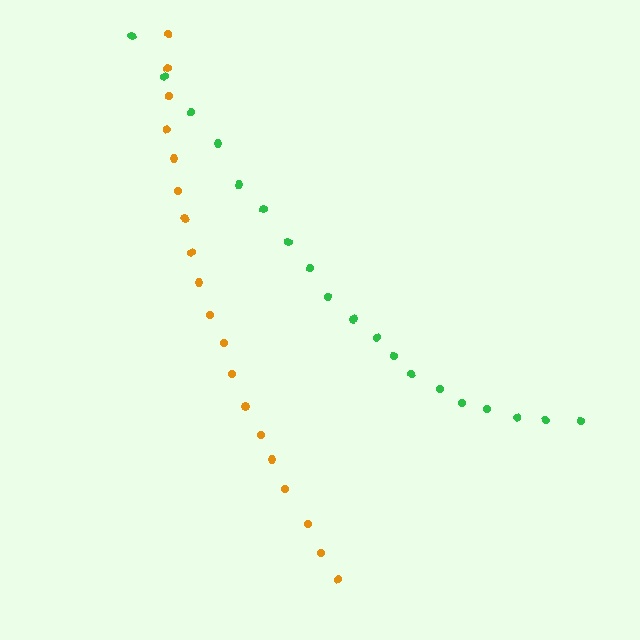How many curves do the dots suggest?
There are 2 distinct paths.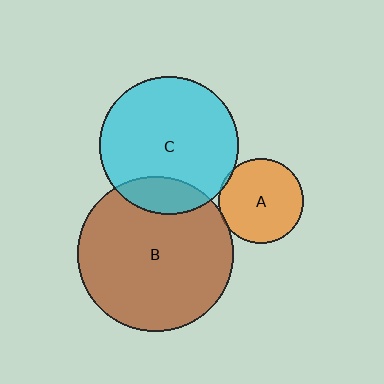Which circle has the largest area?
Circle B (brown).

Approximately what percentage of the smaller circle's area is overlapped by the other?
Approximately 5%.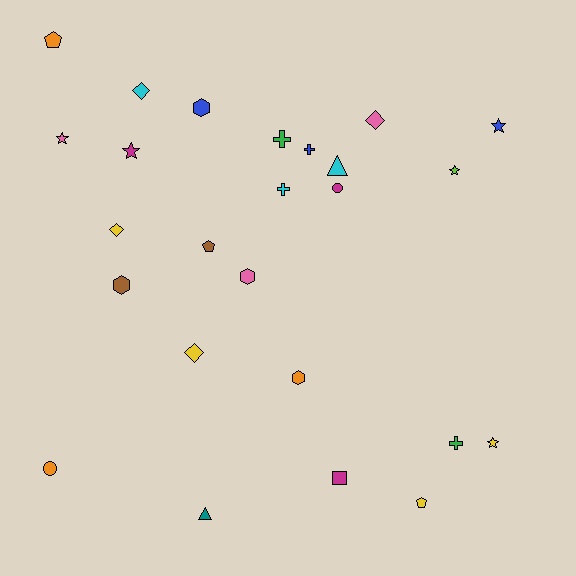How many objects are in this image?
There are 25 objects.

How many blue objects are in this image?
There are 3 blue objects.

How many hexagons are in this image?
There are 4 hexagons.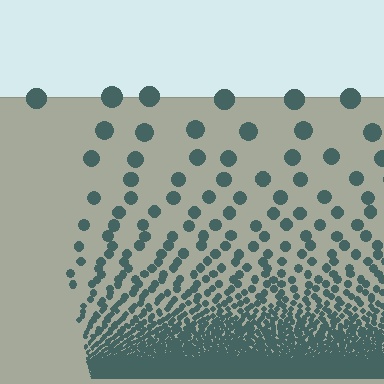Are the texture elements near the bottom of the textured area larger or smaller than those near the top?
Smaller. The gradient is inverted — elements near the bottom are smaller and denser.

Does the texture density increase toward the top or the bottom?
Density increases toward the bottom.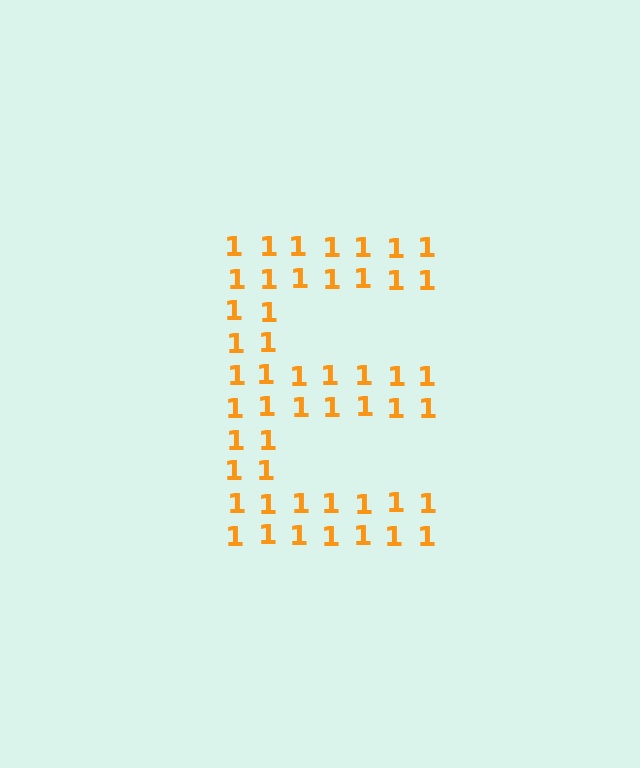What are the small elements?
The small elements are digit 1's.